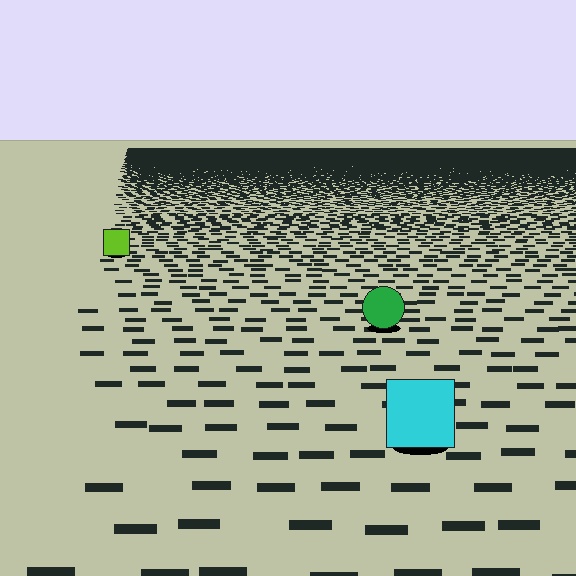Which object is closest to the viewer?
The cyan square is closest. The texture marks near it are larger and more spread out.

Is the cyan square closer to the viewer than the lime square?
Yes. The cyan square is closer — you can tell from the texture gradient: the ground texture is coarser near it.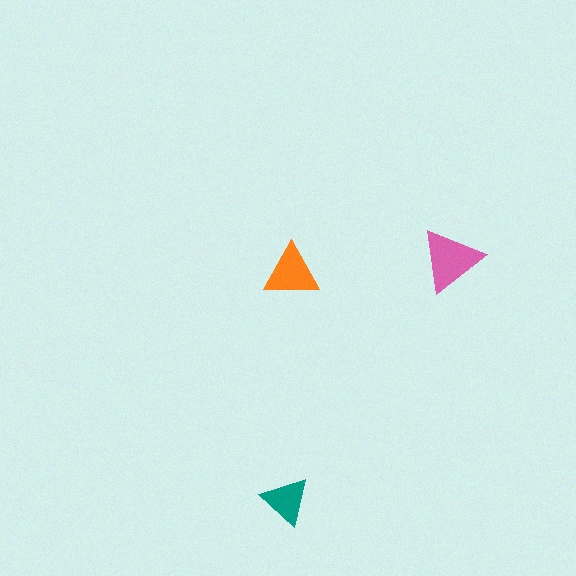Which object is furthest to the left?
The teal triangle is leftmost.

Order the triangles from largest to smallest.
the pink one, the orange one, the teal one.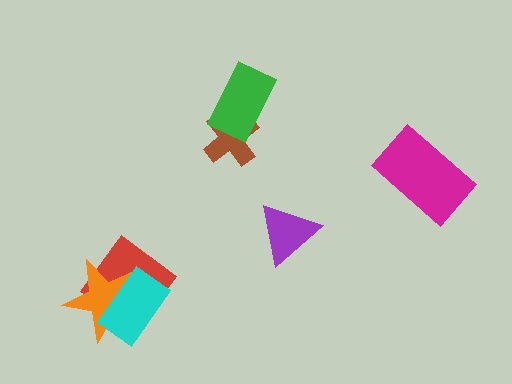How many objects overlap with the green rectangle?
1 object overlaps with the green rectangle.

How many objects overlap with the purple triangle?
0 objects overlap with the purple triangle.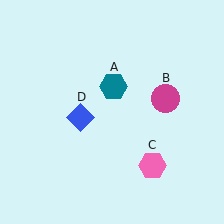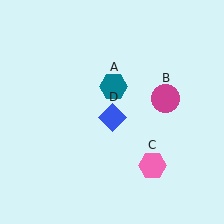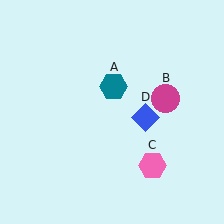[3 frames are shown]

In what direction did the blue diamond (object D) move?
The blue diamond (object D) moved right.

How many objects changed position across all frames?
1 object changed position: blue diamond (object D).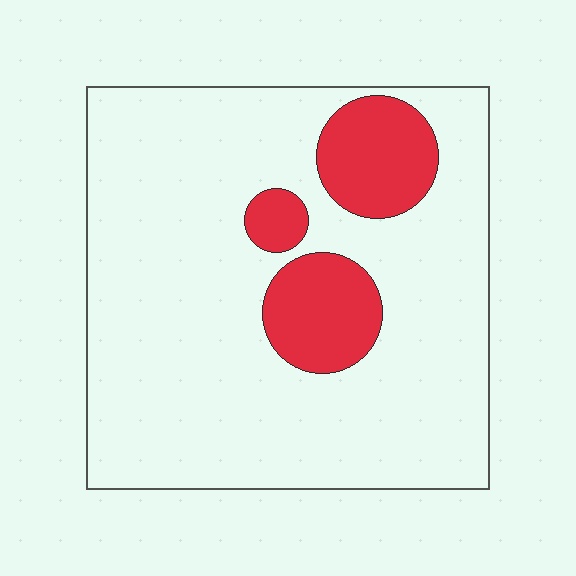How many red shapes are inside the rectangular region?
3.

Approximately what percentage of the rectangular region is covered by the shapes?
Approximately 15%.